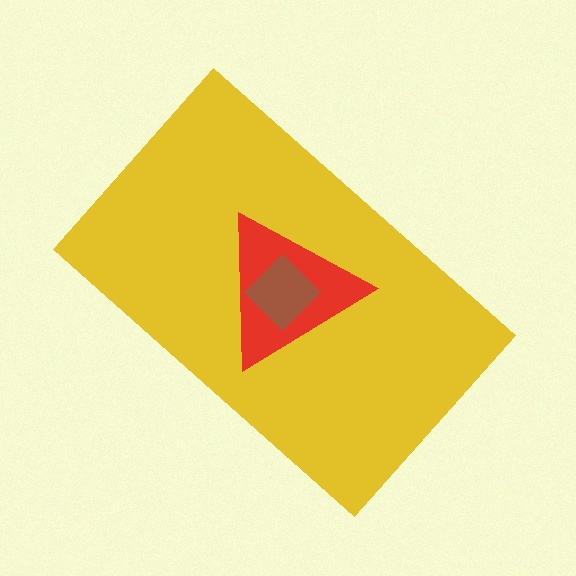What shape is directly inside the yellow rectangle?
The red triangle.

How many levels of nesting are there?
3.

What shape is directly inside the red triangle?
The brown diamond.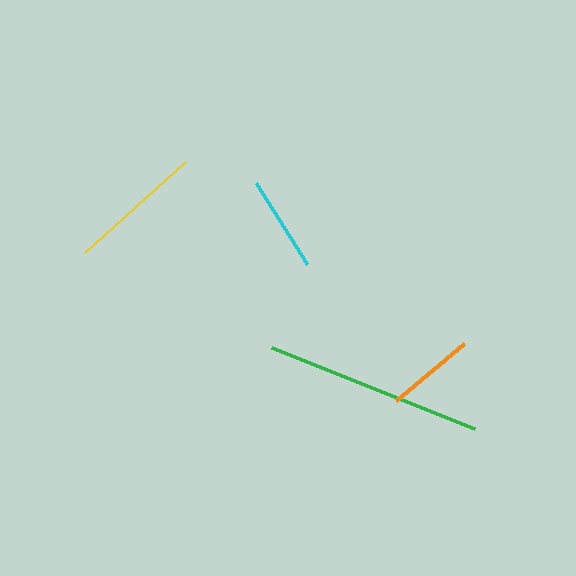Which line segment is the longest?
The green line is the longest at approximately 218 pixels.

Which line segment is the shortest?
The orange line is the shortest at approximately 89 pixels.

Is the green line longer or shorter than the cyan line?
The green line is longer than the cyan line.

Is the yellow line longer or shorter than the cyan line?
The yellow line is longer than the cyan line.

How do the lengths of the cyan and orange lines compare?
The cyan and orange lines are approximately the same length.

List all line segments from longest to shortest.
From longest to shortest: green, yellow, cyan, orange.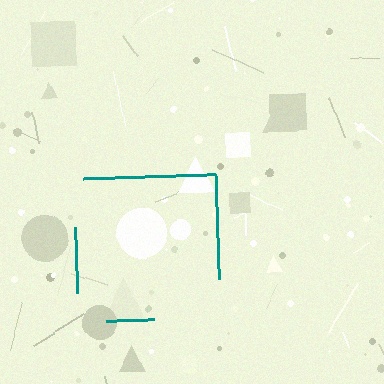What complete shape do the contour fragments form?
The contour fragments form a square.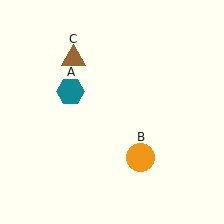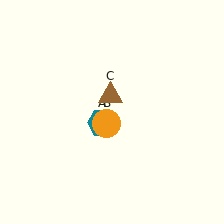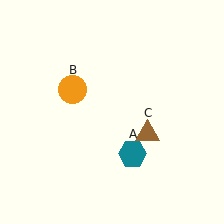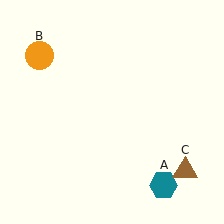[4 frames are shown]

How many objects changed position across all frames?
3 objects changed position: teal hexagon (object A), orange circle (object B), brown triangle (object C).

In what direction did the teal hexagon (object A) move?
The teal hexagon (object A) moved down and to the right.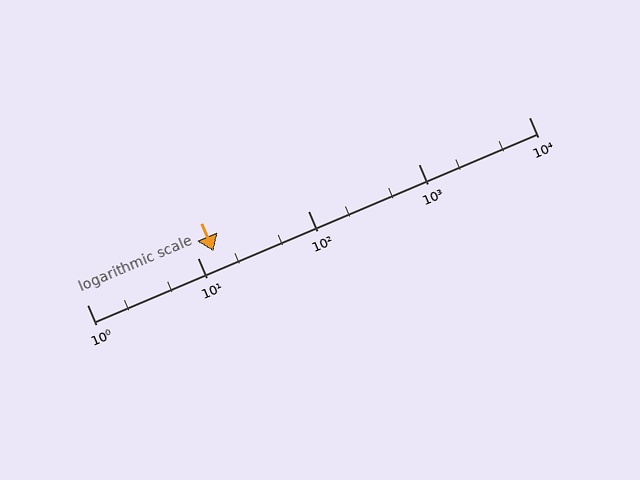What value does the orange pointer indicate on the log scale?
The pointer indicates approximately 14.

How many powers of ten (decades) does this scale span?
The scale spans 4 decades, from 1 to 10000.